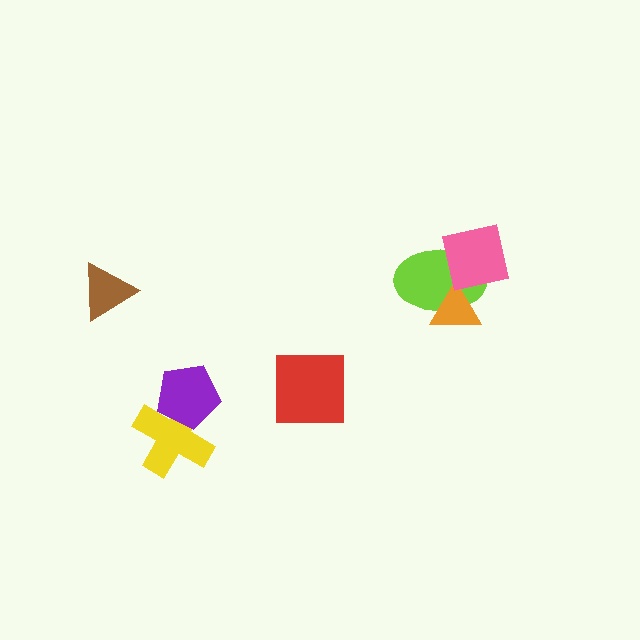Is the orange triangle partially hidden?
Yes, it is partially covered by another shape.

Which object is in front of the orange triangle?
The pink square is in front of the orange triangle.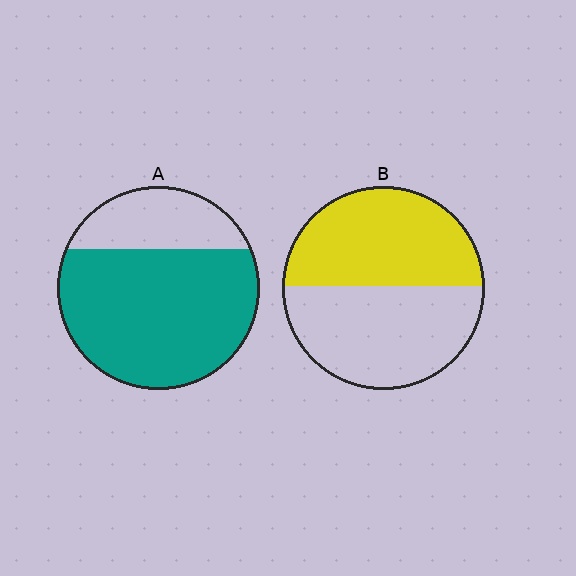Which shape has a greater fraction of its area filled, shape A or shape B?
Shape A.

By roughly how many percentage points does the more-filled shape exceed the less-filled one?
By roughly 25 percentage points (A over B).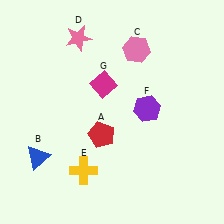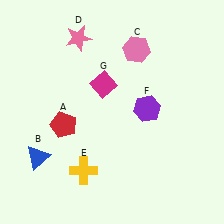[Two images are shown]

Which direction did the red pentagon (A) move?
The red pentagon (A) moved left.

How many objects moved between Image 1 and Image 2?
1 object moved between the two images.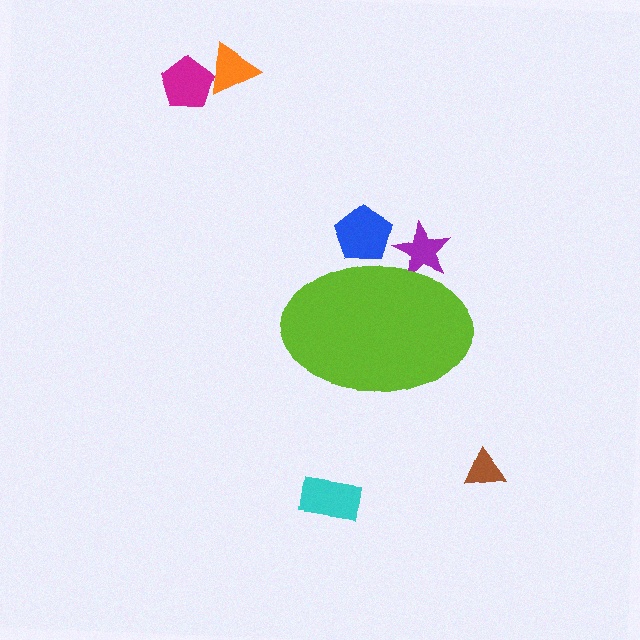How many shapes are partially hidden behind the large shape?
2 shapes are partially hidden.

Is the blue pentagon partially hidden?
Yes, the blue pentagon is partially hidden behind the lime ellipse.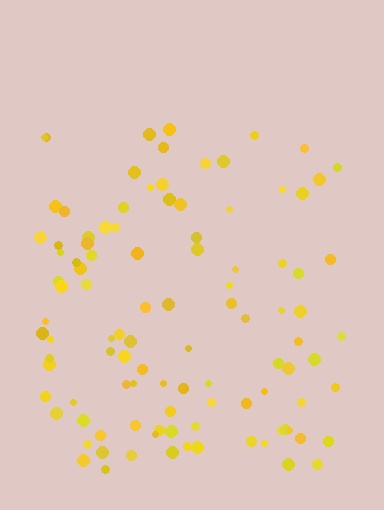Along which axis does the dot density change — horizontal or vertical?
Vertical.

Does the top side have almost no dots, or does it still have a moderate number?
Still a moderate number, just noticeably fewer than the bottom.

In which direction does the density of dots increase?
From top to bottom, with the bottom side densest.